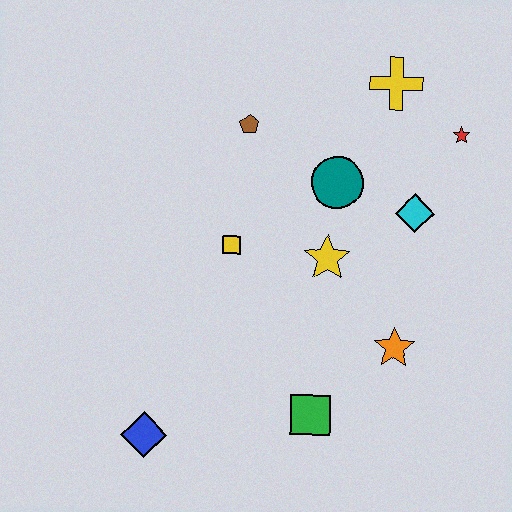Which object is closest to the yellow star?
The teal circle is closest to the yellow star.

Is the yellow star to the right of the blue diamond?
Yes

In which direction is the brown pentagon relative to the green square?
The brown pentagon is above the green square.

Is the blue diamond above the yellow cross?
No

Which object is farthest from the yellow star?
The blue diamond is farthest from the yellow star.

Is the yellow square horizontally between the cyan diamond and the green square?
No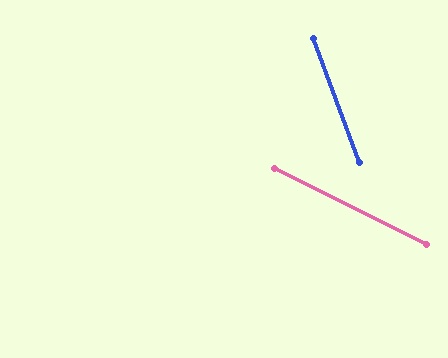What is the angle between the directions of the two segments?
Approximately 43 degrees.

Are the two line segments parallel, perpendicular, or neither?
Neither parallel nor perpendicular — they differ by about 43°.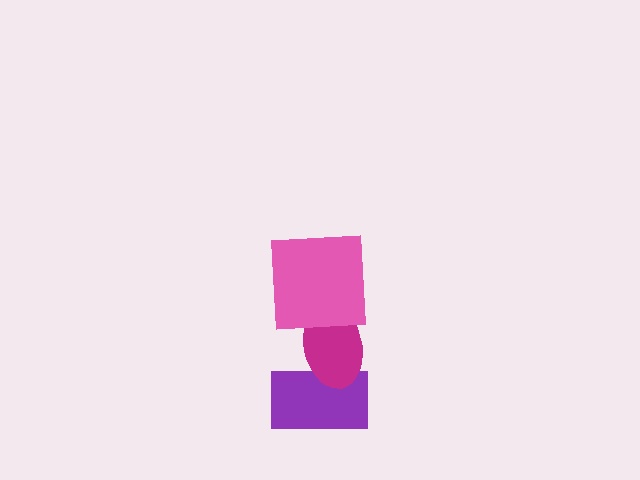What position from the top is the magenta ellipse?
The magenta ellipse is 2nd from the top.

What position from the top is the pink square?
The pink square is 1st from the top.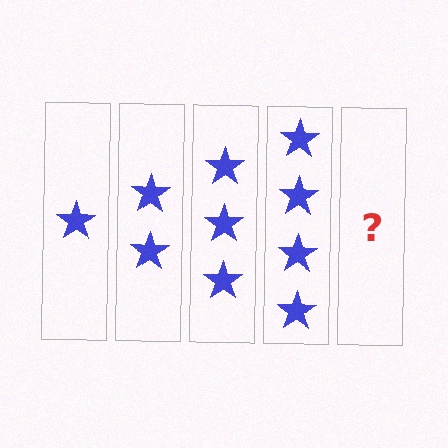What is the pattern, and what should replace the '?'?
The pattern is that each step adds one more star. The '?' should be 5 stars.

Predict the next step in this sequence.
The next step is 5 stars.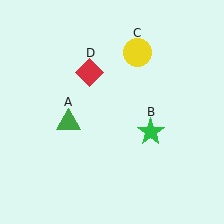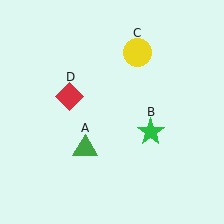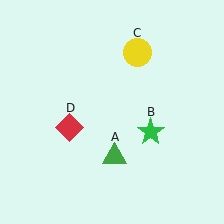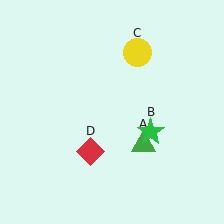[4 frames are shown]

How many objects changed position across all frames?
2 objects changed position: green triangle (object A), red diamond (object D).